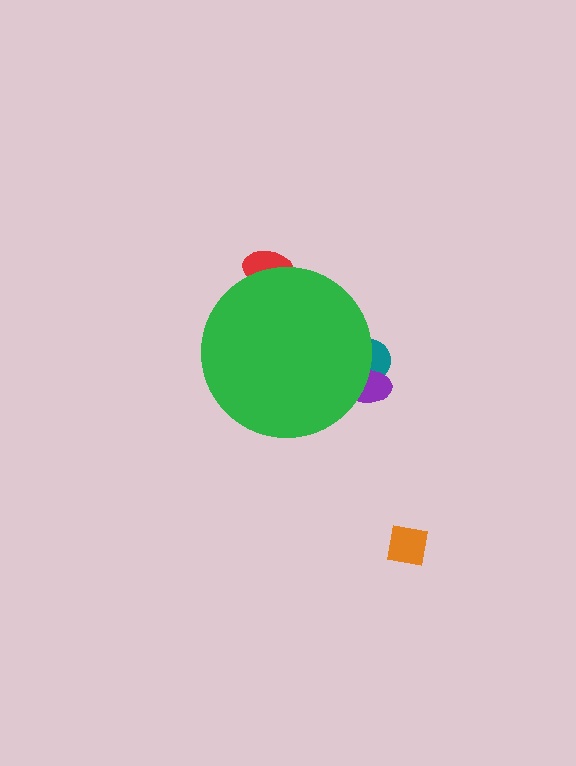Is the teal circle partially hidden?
Yes, the teal circle is partially hidden behind the green circle.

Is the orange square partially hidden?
No, the orange square is fully visible.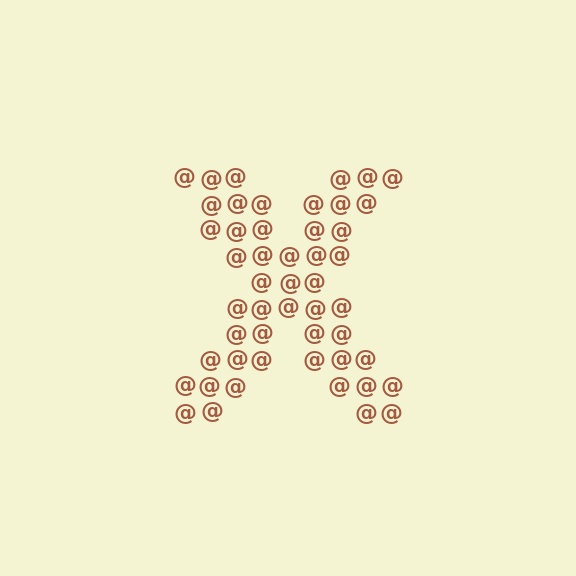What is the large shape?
The large shape is the letter X.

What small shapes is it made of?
It is made of small at signs.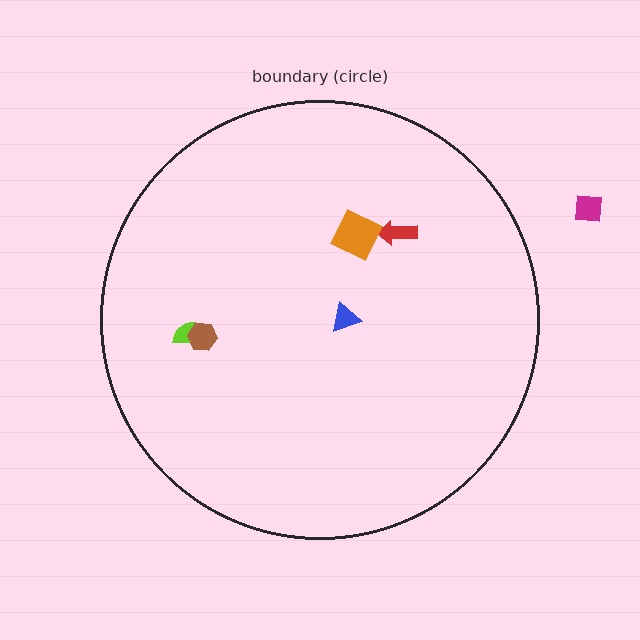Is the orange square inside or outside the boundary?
Inside.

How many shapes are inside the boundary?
5 inside, 1 outside.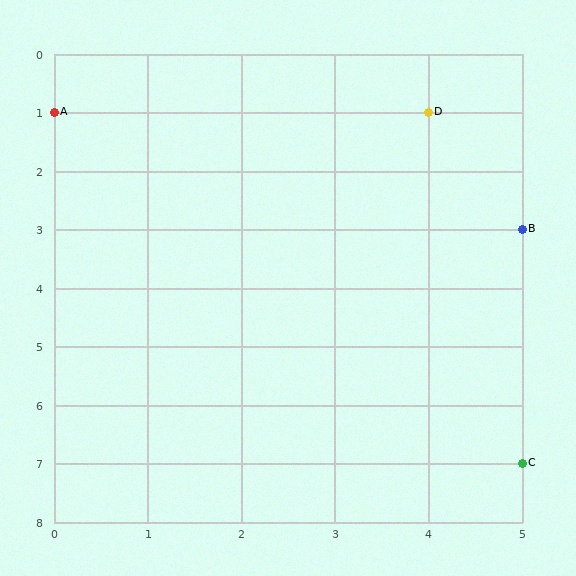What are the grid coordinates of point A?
Point A is at grid coordinates (0, 1).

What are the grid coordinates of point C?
Point C is at grid coordinates (5, 7).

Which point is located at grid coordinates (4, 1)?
Point D is at (4, 1).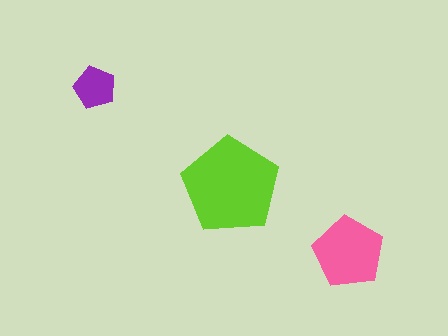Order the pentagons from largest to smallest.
the lime one, the pink one, the purple one.